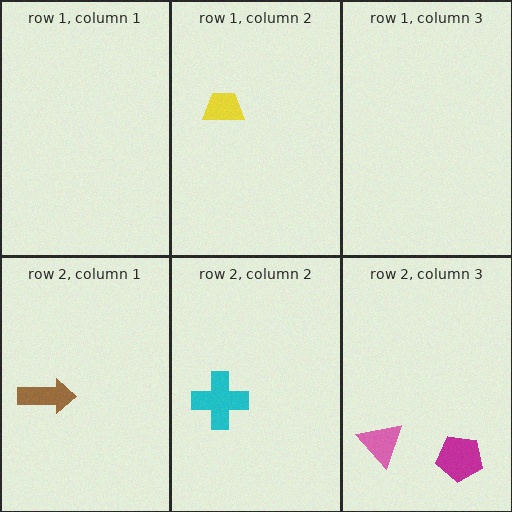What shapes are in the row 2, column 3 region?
The magenta pentagon, the pink triangle.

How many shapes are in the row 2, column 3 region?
2.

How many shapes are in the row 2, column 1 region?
1.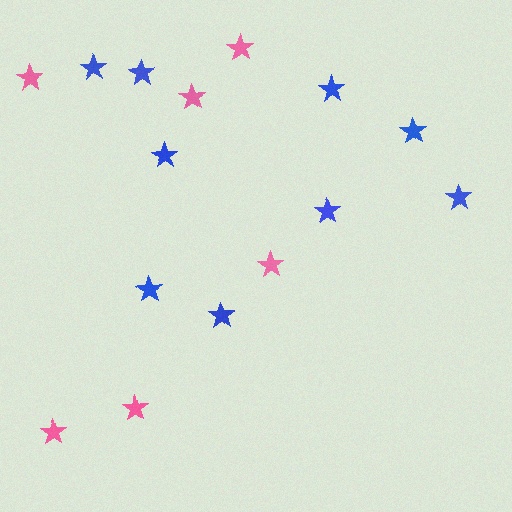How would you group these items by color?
There are 2 groups: one group of blue stars (9) and one group of pink stars (6).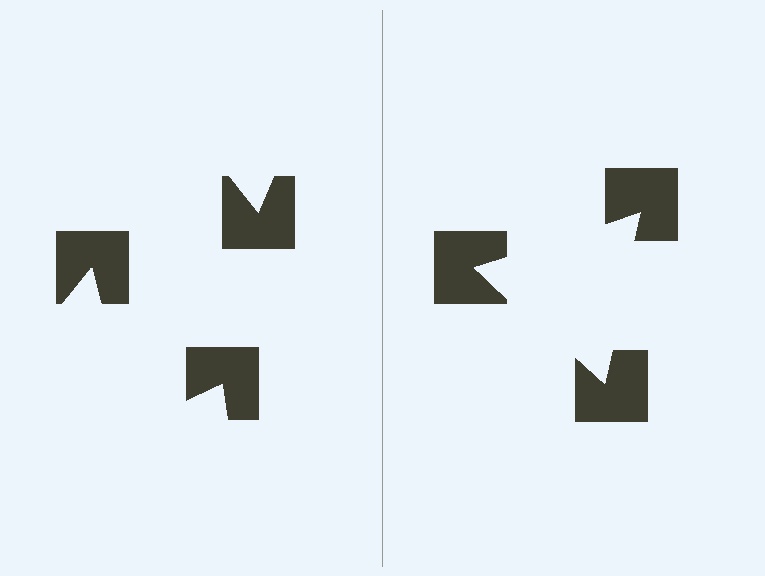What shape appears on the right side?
An illusory triangle.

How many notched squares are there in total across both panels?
6 — 3 on each side.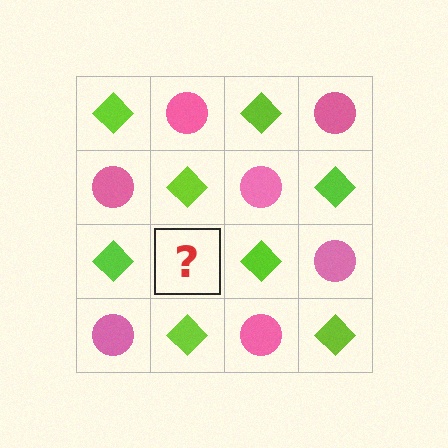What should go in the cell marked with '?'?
The missing cell should contain a pink circle.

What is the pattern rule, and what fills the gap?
The rule is that it alternates lime diamond and pink circle in a checkerboard pattern. The gap should be filled with a pink circle.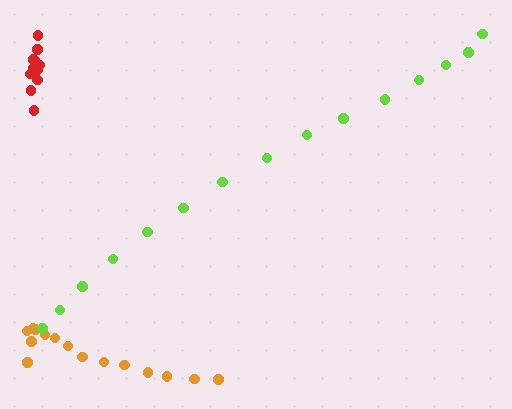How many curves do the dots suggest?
There are 3 distinct paths.